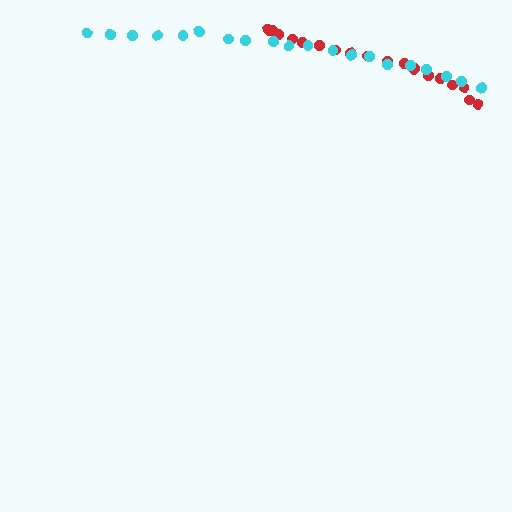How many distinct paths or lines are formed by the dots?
There are 2 distinct paths.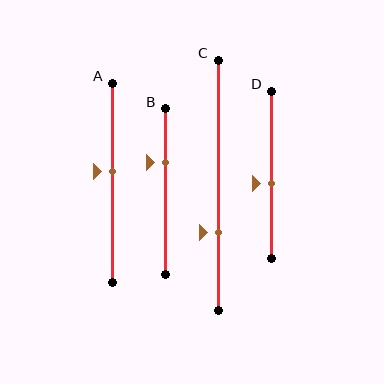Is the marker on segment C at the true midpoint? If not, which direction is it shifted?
No, the marker on segment C is shifted downward by about 19% of the segment length.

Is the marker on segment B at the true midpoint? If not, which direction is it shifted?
No, the marker on segment B is shifted upward by about 17% of the segment length.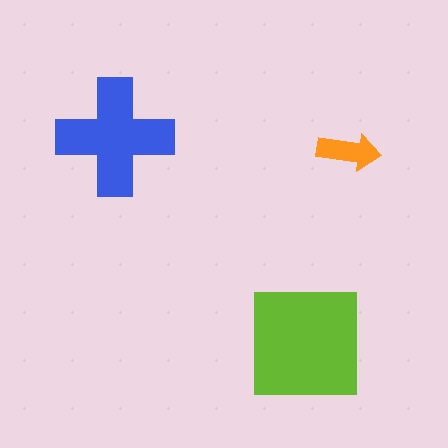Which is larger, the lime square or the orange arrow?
The lime square.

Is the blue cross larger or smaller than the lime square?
Smaller.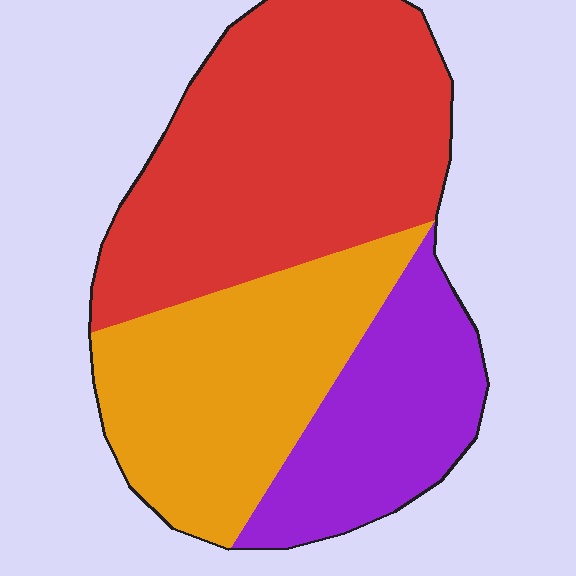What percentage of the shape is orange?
Orange covers about 30% of the shape.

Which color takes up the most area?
Red, at roughly 45%.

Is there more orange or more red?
Red.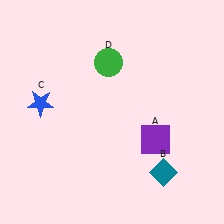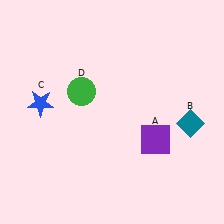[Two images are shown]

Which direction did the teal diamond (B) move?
The teal diamond (B) moved up.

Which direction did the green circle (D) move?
The green circle (D) moved down.